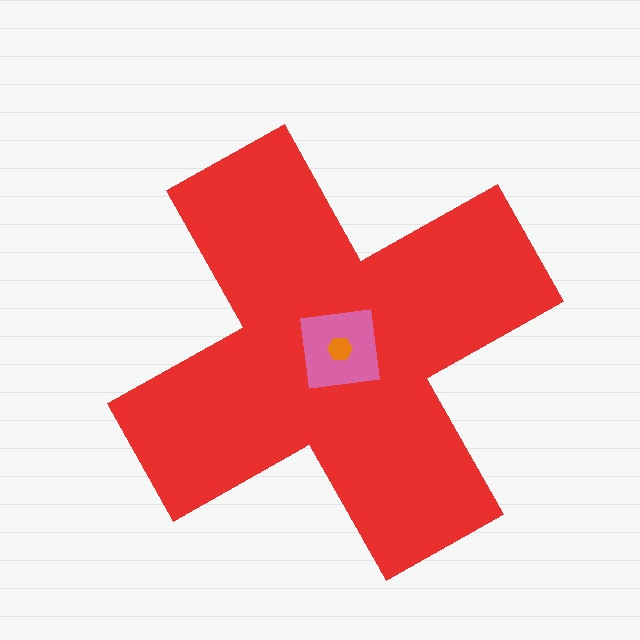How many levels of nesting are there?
3.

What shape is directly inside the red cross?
The pink square.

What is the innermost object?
The orange hexagon.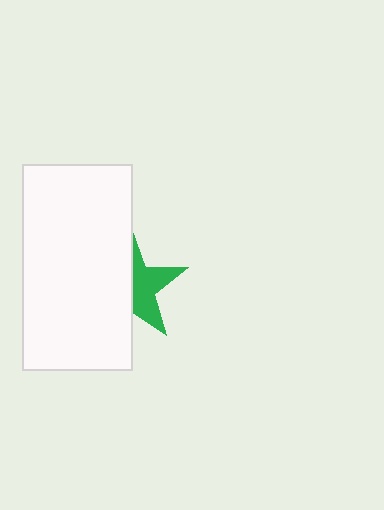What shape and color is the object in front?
The object in front is a white rectangle.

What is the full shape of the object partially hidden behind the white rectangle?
The partially hidden object is a green star.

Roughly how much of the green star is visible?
A small part of it is visible (roughly 45%).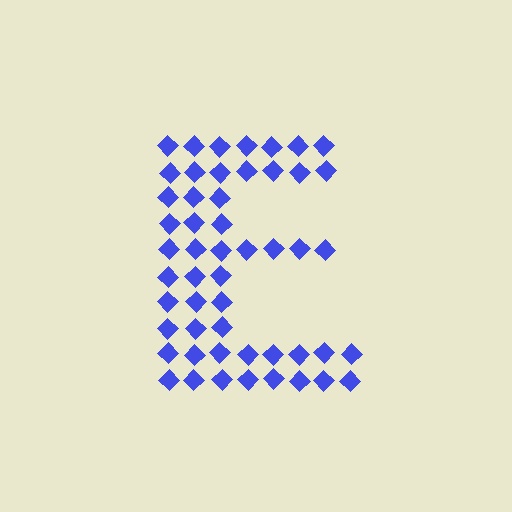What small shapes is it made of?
It is made of small diamonds.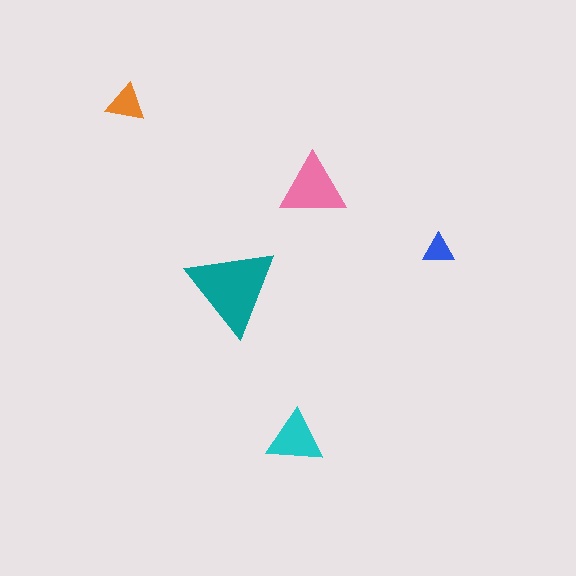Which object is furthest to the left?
The orange triangle is leftmost.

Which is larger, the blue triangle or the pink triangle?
The pink one.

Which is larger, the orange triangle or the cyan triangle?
The cyan one.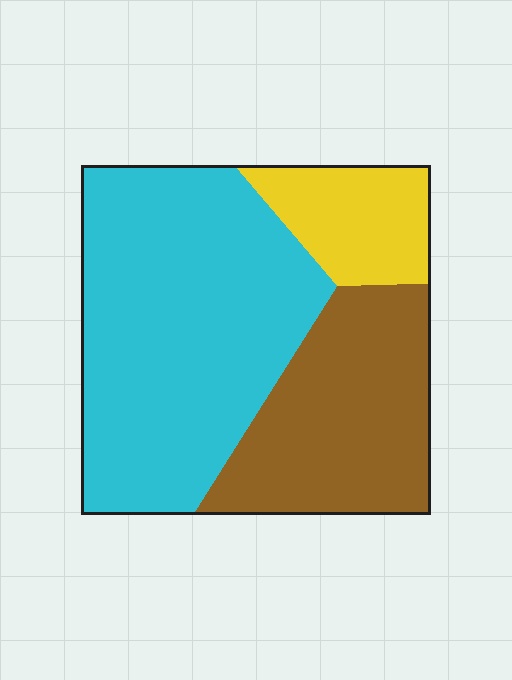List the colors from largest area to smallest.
From largest to smallest: cyan, brown, yellow.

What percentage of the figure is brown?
Brown covers 31% of the figure.